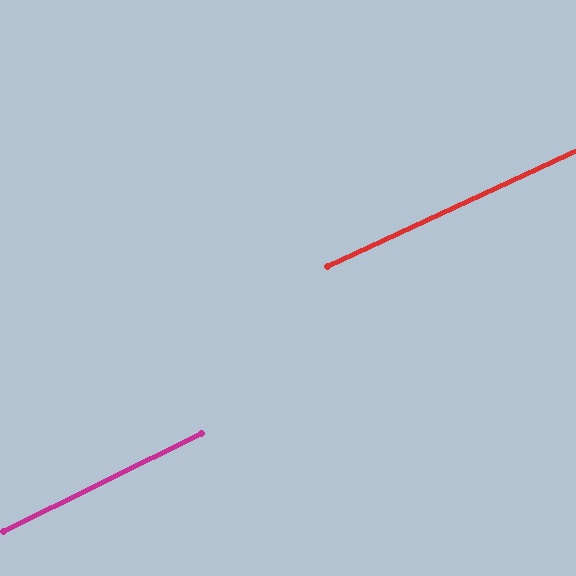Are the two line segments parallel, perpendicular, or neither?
Parallel — their directions differ by only 1.3°.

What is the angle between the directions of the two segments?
Approximately 1 degree.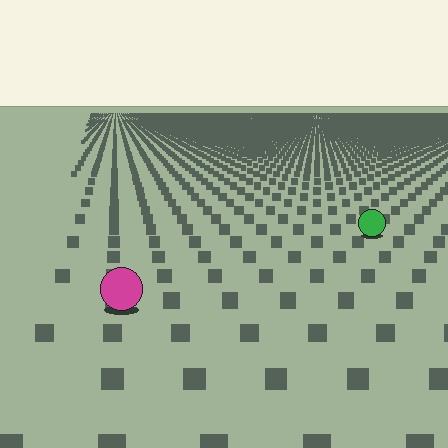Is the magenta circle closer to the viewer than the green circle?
Yes. The magenta circle is closer — you can tell from the texture gradient: the ground texture is coarser near it.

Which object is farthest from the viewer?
The green circle is farthest from the viewer. It appears smaller and the ground texture around it is denser.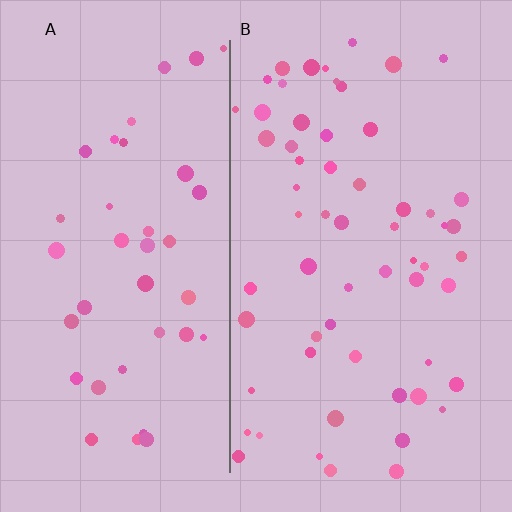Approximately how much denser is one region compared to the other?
Approximately 1.5× — region B over region A.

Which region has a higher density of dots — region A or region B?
B (the right).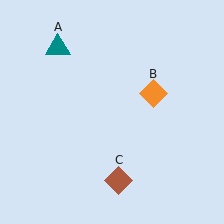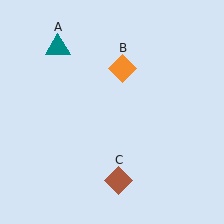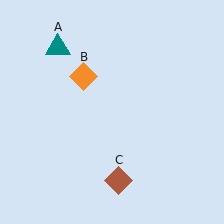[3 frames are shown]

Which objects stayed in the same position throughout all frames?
Teal triangle (object A) and brown diamond (object C) remained stationary.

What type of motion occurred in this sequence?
The orange diamond (object B) rotated counterclockwise around the center of the scene.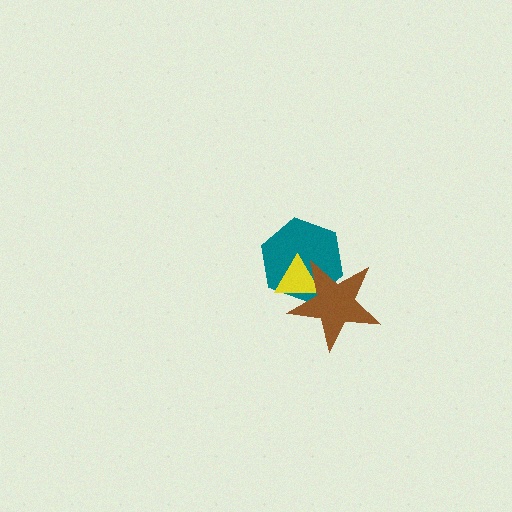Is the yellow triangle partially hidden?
Yes, it is partially covered by another shape.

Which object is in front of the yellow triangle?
The brown star is in front of the yellow triangle.